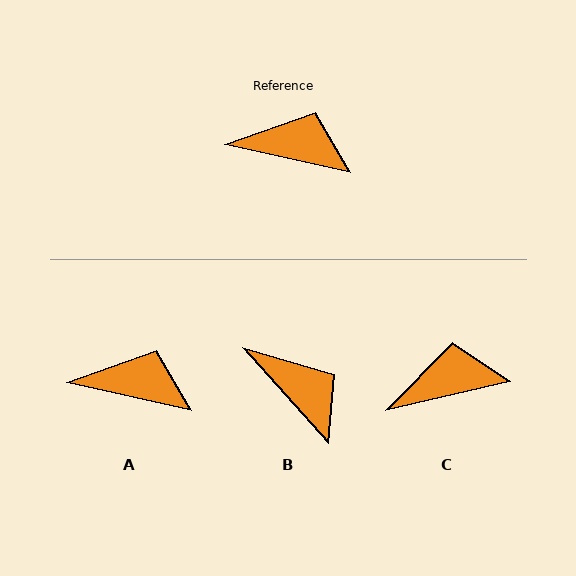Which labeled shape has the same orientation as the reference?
A.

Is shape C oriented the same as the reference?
No, it is off by about 26 degrees.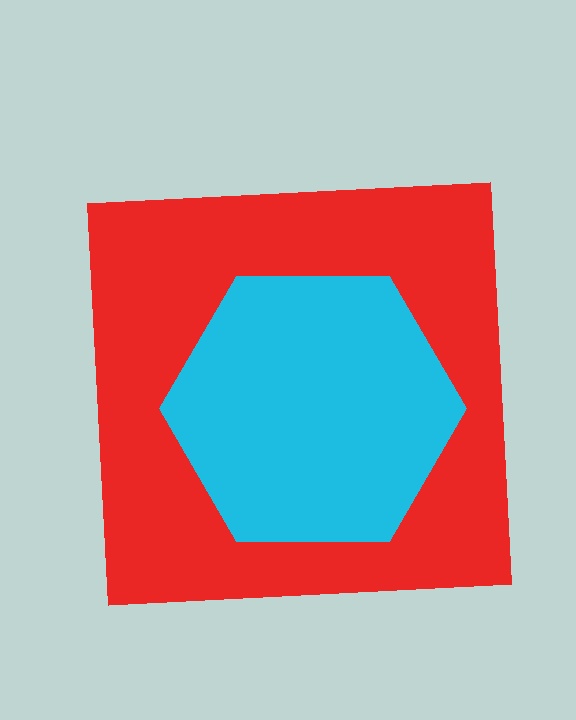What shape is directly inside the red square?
The cyan hexagon.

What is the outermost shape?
The red square.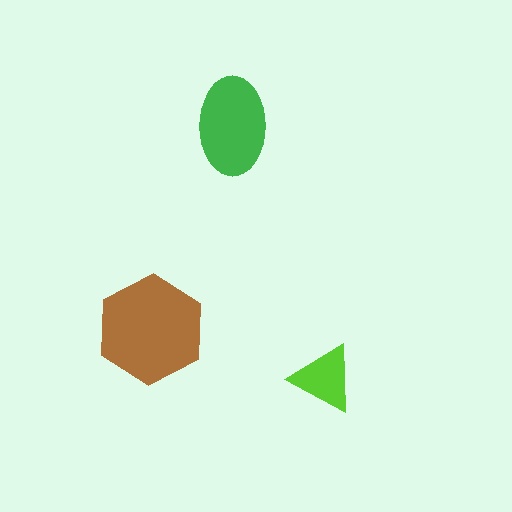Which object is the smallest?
The lime triangle.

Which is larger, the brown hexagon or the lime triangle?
The brown hexagon.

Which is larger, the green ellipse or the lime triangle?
The green ellipse.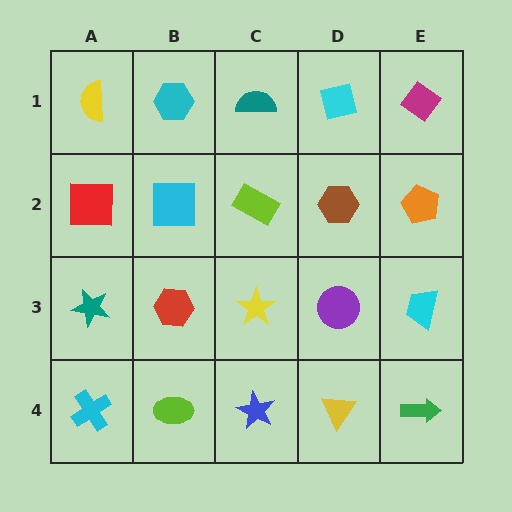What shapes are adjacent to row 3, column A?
A red square (row 2, column A), a cyan cross (row 4, column A), a red hexagon (row 3, column B).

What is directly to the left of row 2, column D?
A lime rectangle.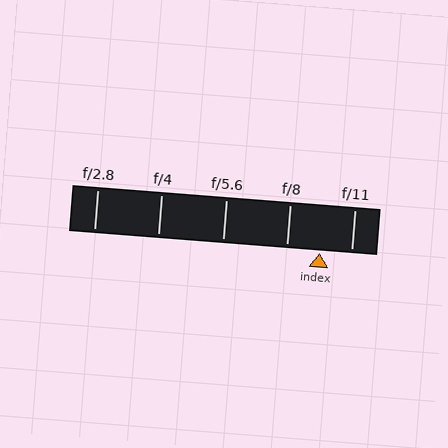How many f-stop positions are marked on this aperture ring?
There are 5 f-stop positions marked.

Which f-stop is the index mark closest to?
The index mark is closest to f/11.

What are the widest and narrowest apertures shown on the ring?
The widest aperture shown is f/2.8 and the narrowest is f/11.